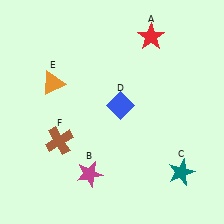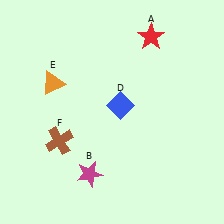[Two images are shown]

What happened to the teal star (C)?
The teal star (C) was removed in Image 2. It was in the bottom-right area of Image 1.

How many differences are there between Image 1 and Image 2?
There is 1 difference between the two images.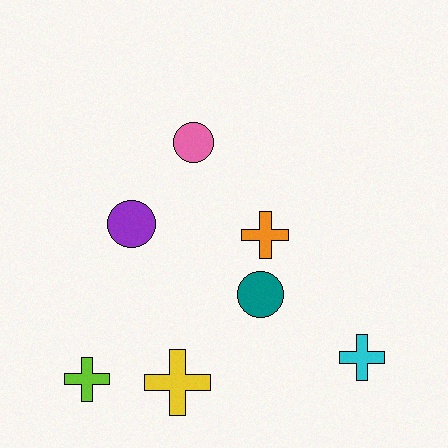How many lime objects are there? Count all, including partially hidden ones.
There is 1 lime object.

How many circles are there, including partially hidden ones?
There are 3 circles.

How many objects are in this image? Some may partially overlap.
There are 7 objects.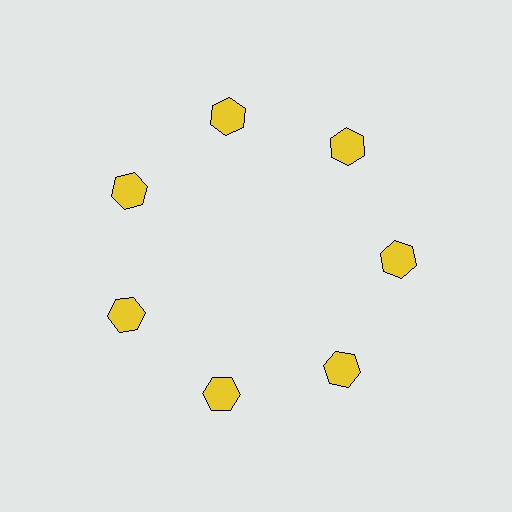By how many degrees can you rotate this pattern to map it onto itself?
The pattern maps onto itself every 51 degrees of rotation.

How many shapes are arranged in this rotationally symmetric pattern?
There are 7 shapes, arranged in 7 groups of 1.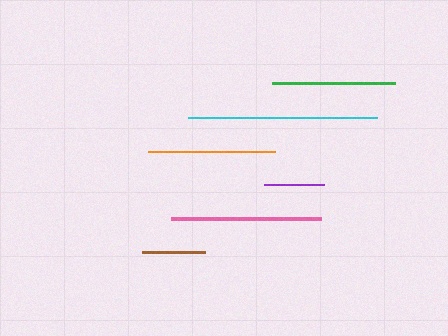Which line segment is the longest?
The cyan line is the longest at approximately 189 pixels.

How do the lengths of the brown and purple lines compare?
The brown and purple lines are approximately the same length.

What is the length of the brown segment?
The brown segment is approximately 63 pixels long.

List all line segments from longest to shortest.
From longest to shortest: cyan, pink, orange, green, brown, purple.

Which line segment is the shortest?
The purple line is the shortest at approximately 61 pixels.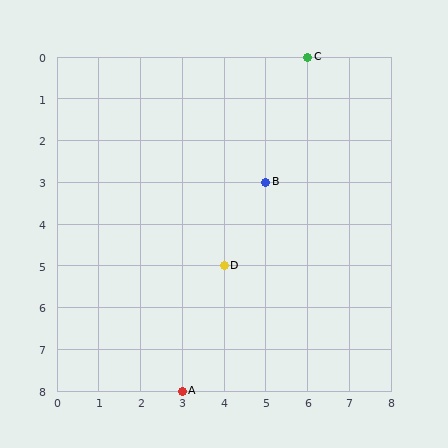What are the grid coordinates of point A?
Point A is at grid coordinates (3, 8).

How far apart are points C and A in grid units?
Points C and A are 3 columns and 8 rows apart (about 8.5 grid units diagonally).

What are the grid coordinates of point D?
Point D is at grid coordinates (4, 5).